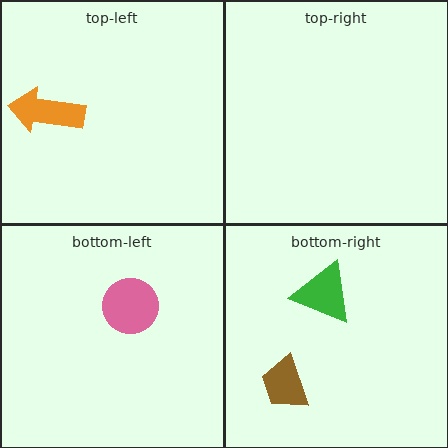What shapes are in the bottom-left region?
The pink circle.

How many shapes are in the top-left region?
1.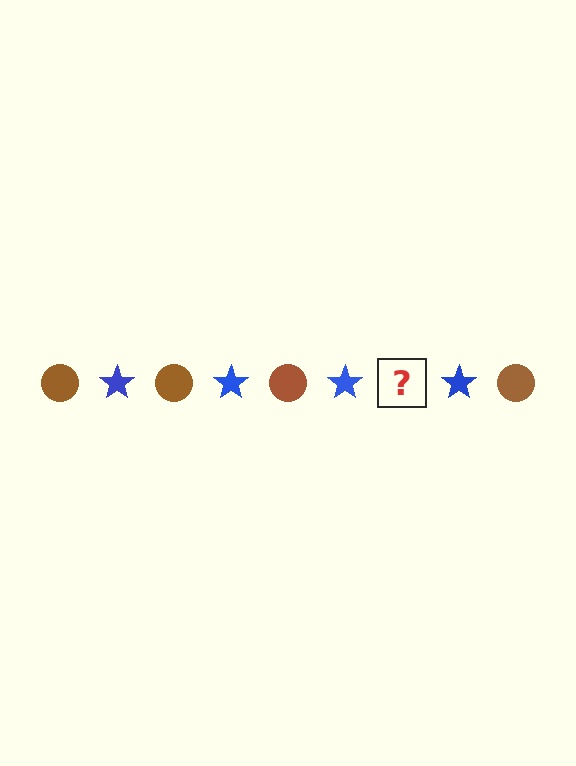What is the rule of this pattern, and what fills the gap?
The rule is that the pattern alternates between brown circle and blue star. The gap should be filled with a brown circle.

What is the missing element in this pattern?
The missing element is a brown circle.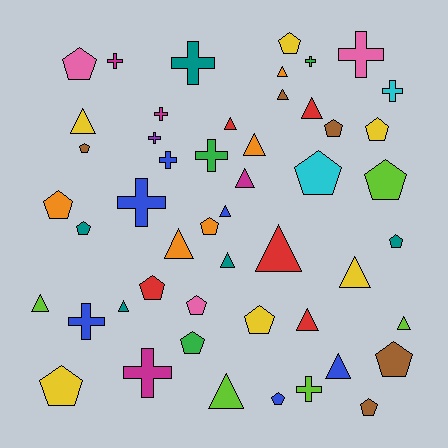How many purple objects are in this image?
There is 1 purple object.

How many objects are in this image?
There are 50 objects.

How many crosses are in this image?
There are 13 crosses.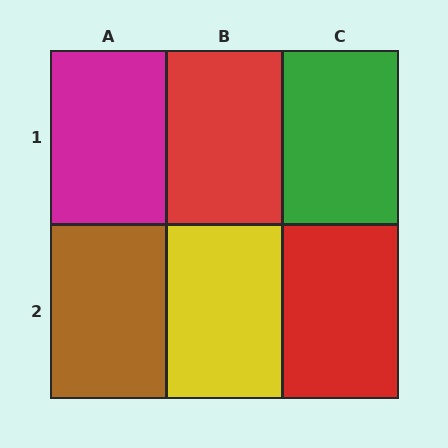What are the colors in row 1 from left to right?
Magenta, red, green.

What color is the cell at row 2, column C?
Red.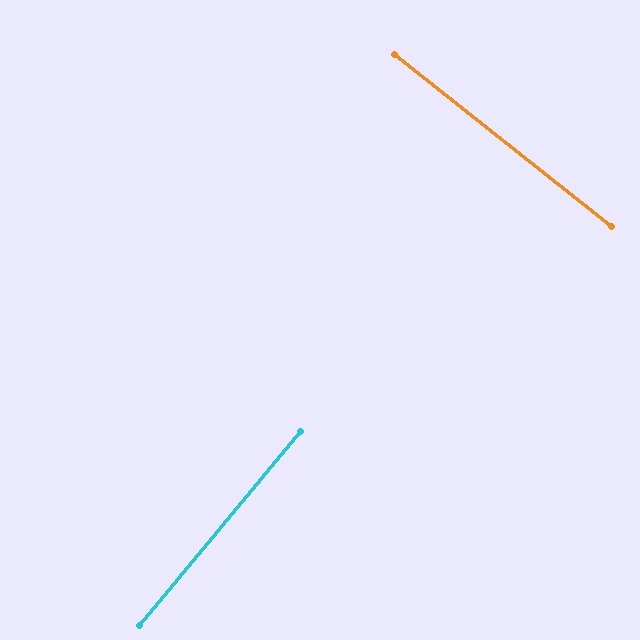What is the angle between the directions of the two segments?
Approximately 89 degrees.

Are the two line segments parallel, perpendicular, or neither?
Perpendicular — they meet at approximately 89°.